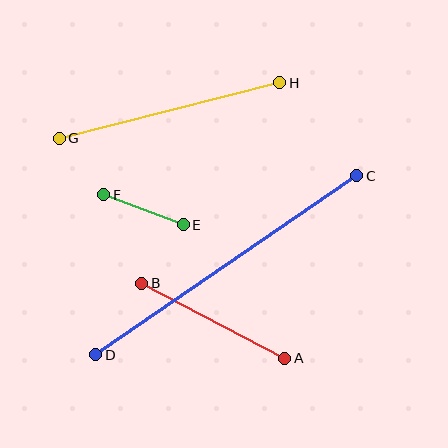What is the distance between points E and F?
The distance is approximately 85 pixels.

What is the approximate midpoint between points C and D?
The midpoint is at approximately (226, 265) pixels.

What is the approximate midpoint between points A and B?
The midpoint is at approximately (213, 321) pixels.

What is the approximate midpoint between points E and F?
The midpoint is at approximately (144, 210) pixels.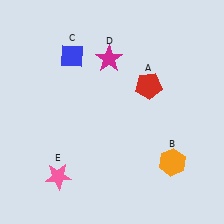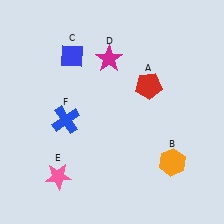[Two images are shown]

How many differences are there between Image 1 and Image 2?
There is 1 difference between the two images.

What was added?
A blue cross (F) was added in Image 2.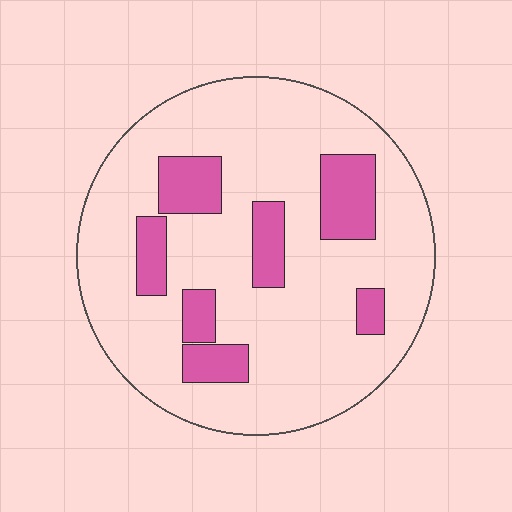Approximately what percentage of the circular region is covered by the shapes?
Approximately 20%.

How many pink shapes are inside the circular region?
7.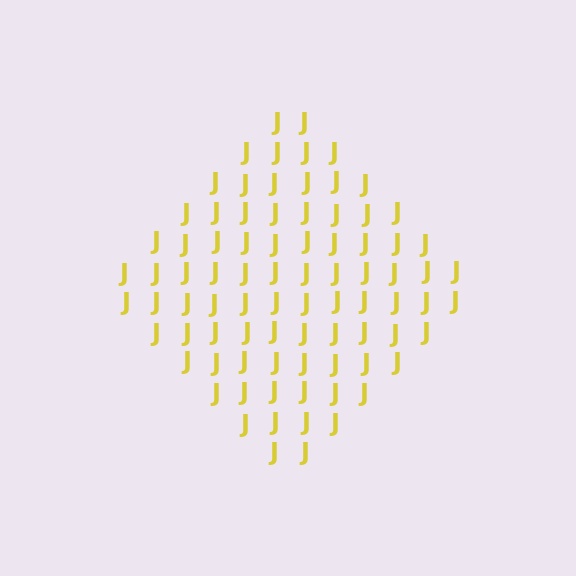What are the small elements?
The small elements are letter J's.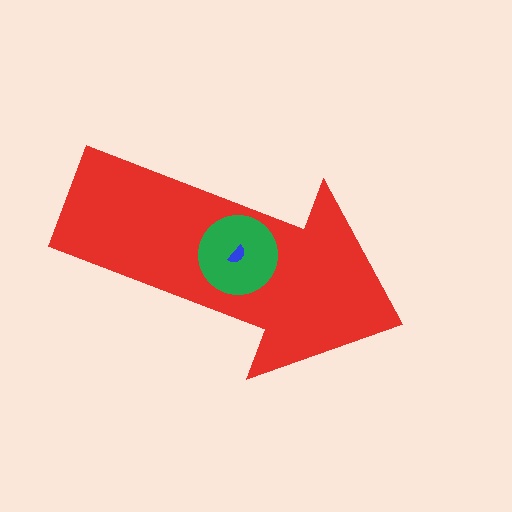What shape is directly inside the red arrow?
The green circle.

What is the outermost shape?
The red arrow.